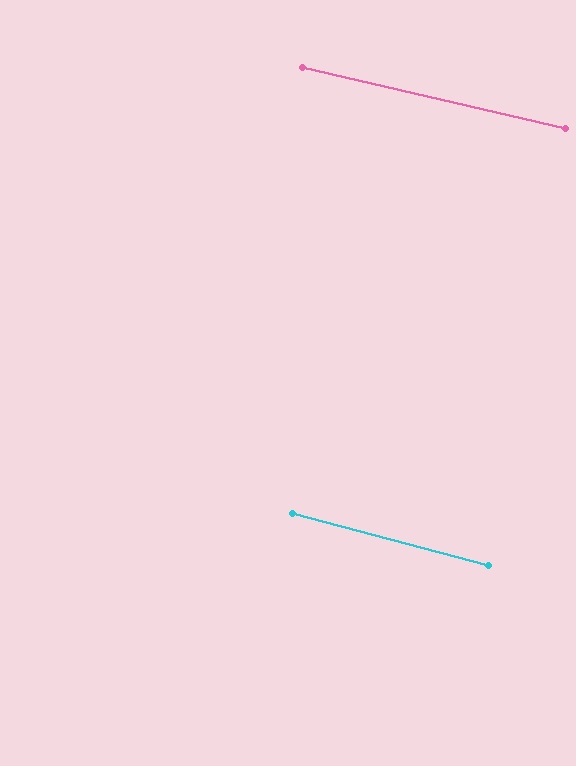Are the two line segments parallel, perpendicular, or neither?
Parallel — their directions differ by only 1.9°.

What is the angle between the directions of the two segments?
Approximately 2 degrees.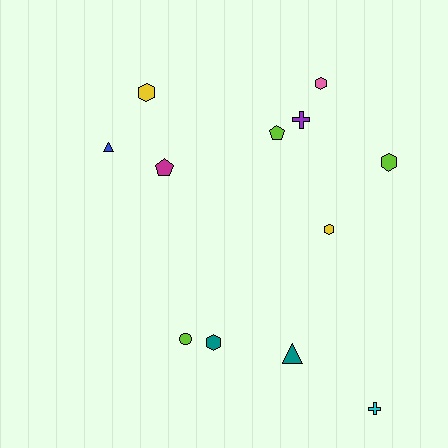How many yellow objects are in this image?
There are 2 yellow objects.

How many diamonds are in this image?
There are no diamonds.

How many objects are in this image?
There are 12 objects.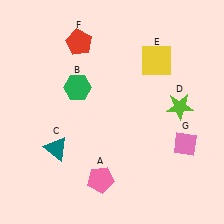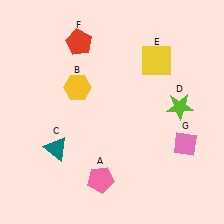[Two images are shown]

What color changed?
The hexagon (B) changed from green in Image 1 to yellow in Image 2.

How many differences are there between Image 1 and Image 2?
There is 1 difference between the two images.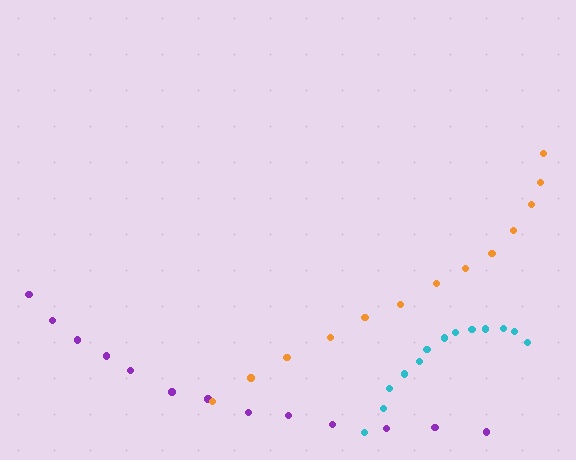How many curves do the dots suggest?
There are 3 distinct paths.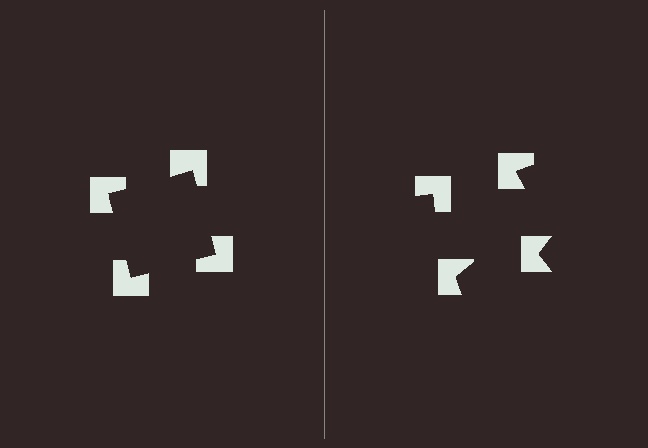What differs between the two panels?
The notched squares are positioned identically on both sides; only the wedge orientations differ. On the left they align to a square; on the right they are misaligned.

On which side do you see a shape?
An illusory square appears on the left side. On the right side the wedge cuts are rotated, so no coherent shape forms.